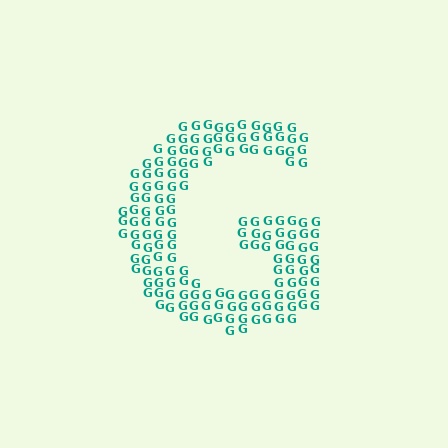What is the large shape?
The large shape is the letter G.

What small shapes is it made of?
It is made of small letter G's.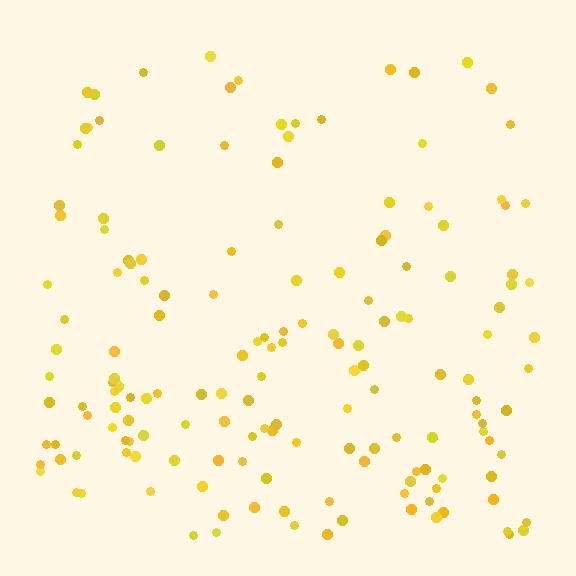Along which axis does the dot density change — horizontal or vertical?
Vertical.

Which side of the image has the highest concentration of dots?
The bottom.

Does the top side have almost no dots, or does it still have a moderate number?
Still a moderate number, just noticeably fewer than the bottom.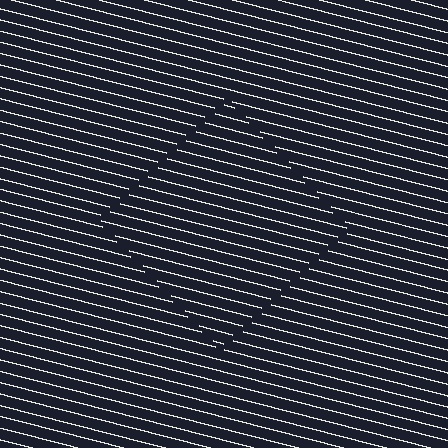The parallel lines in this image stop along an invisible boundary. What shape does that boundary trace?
An illusory square. The interior of the shape contains the same grating, shifted by half a period — the contour is defined by the phase discontinuity where line-ends from the inner and outer gratings abut.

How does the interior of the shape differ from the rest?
The interior of the shape contains the same grating, shifted by half a period — the contour is defined by the phase discontinuity where line-ends from the inner and outer gratings abut.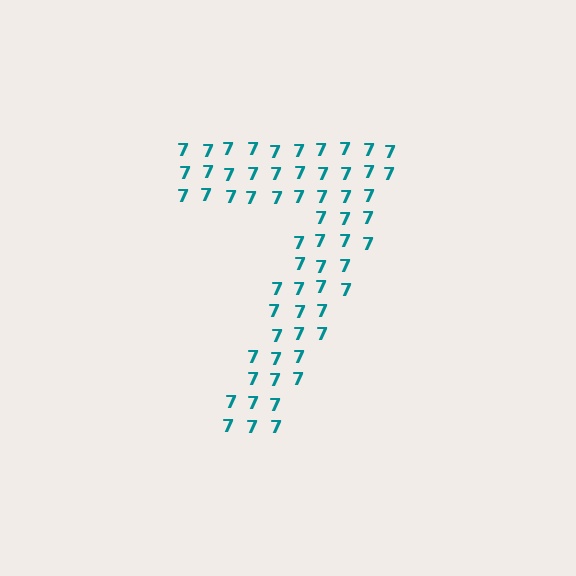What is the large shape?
The large shape is the digit 7.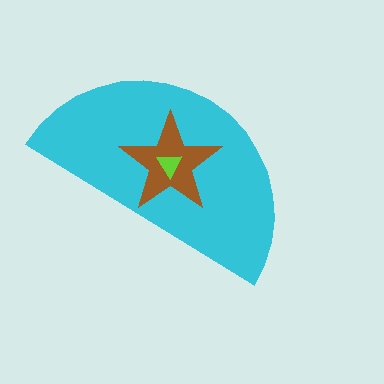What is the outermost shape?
The cyan semicircle.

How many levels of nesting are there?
3.